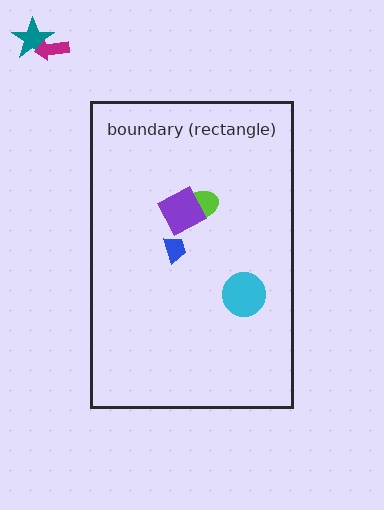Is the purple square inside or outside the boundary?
Inside.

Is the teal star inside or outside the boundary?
Outside.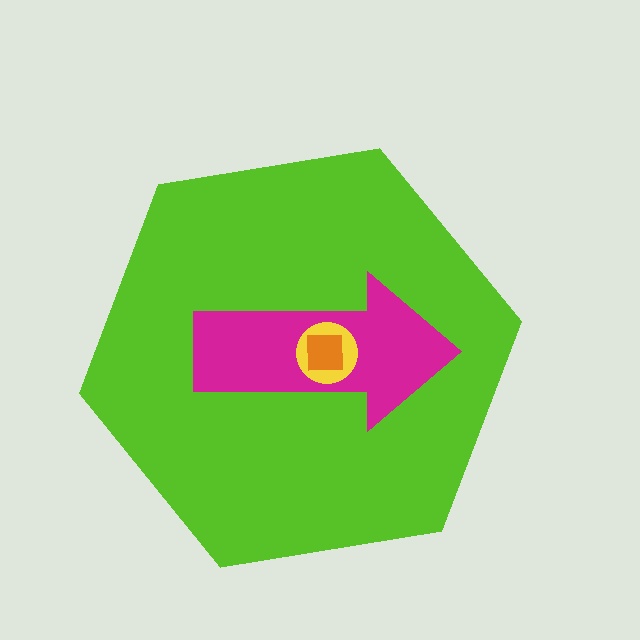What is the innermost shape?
The orange square.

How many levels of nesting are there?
4.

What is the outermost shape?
The lime hexagon.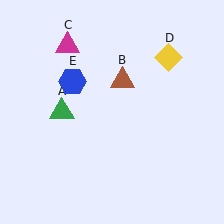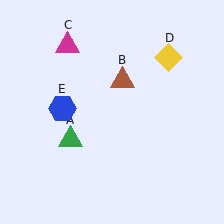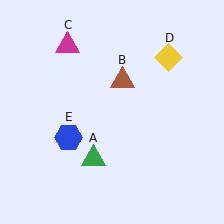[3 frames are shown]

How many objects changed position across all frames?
2 objects changed position: green triangle (object A), blue hexagon (object E).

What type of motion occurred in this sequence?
The green triangle (object A), blue hexagon (object E) rotated counterclockwise around the center of the scene.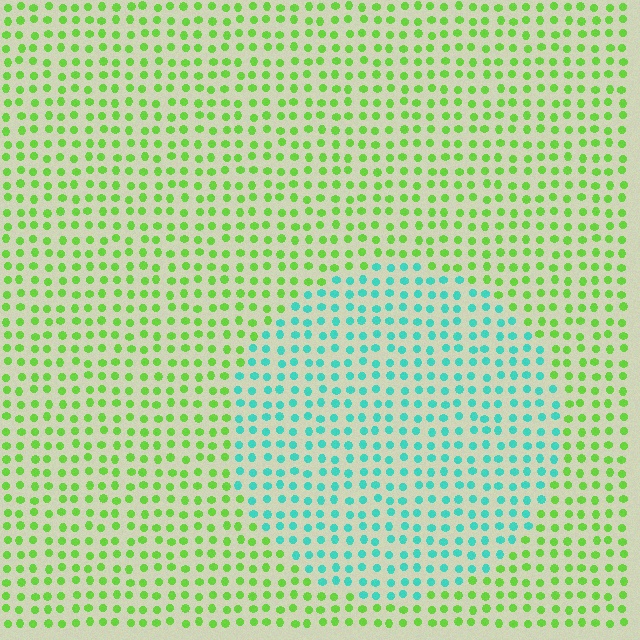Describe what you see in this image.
The image is filled with small lime elements in a uniform arrangement. A circle-shaped region is visible where the elements are tinted to a slightly different hue, forming a subtle color boundary.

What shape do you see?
I see a circle.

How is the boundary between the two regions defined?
The boundary is defined purely by a slight shift in hue (about 67 degrees). Spacing, size, and orientation are identical on both sides.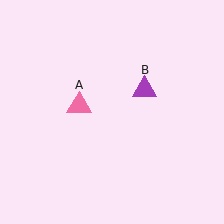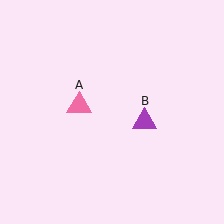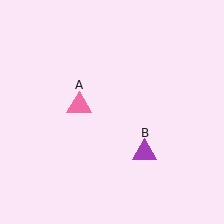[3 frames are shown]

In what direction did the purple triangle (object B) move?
The purple triangle (object B) moved down.